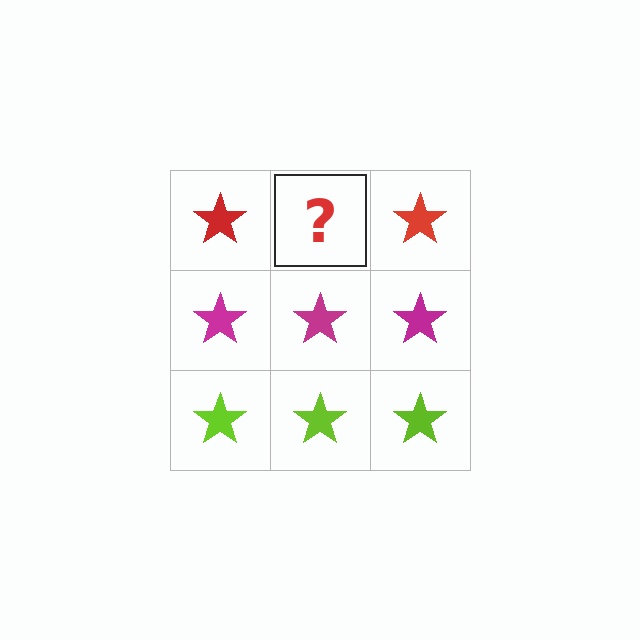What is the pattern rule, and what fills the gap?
The rule is that each row has a consistent color. The gap should be filled with a red star.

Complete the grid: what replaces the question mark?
The question mark should be replaced with a red star.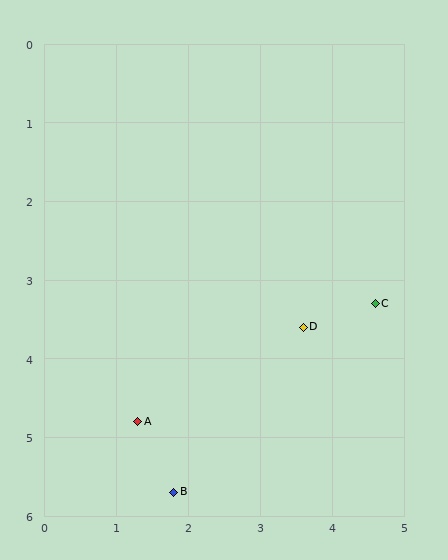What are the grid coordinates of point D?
Point D is at approximately (3.6, 3.6).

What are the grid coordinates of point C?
Point C is at approximately (4.6, 3.3).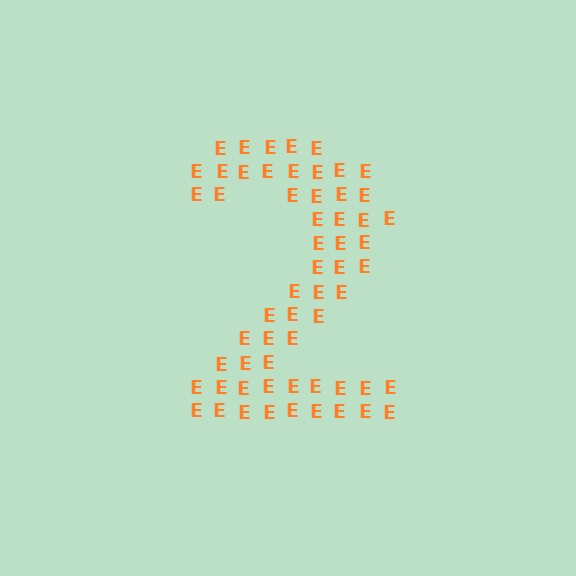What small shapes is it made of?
It is made of small letter E's.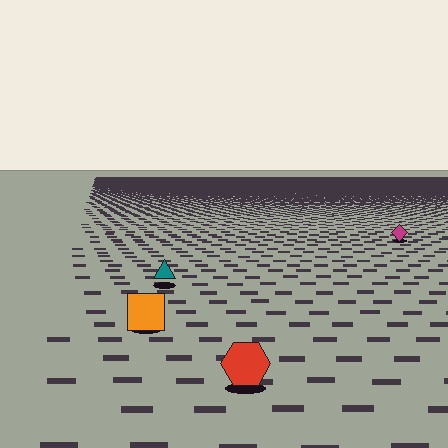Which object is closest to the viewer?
The red hexagon is closest. The texture marks near it are larger and more spread out.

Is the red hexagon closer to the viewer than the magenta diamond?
Yes. The red hexagon is closer — you can tell from the texture gradient: the ground texture is coarser near it.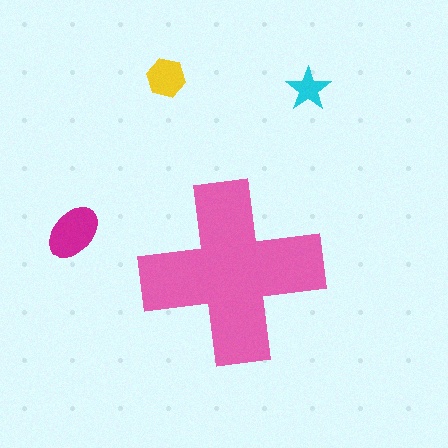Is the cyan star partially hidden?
No, the cyan star is fully visible.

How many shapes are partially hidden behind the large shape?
0 shapes are partially hidden.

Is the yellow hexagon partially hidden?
No, the yellow hexagon is fully visible.